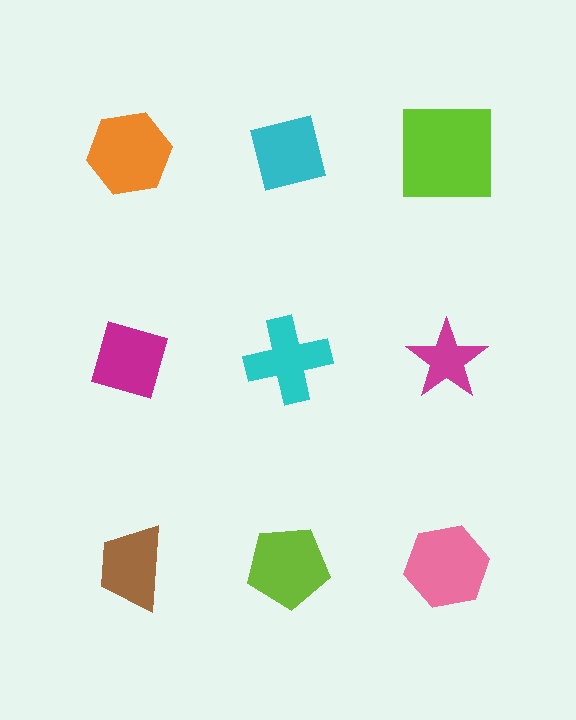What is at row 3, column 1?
A brown trapezoid.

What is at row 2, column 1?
A magenta diamond.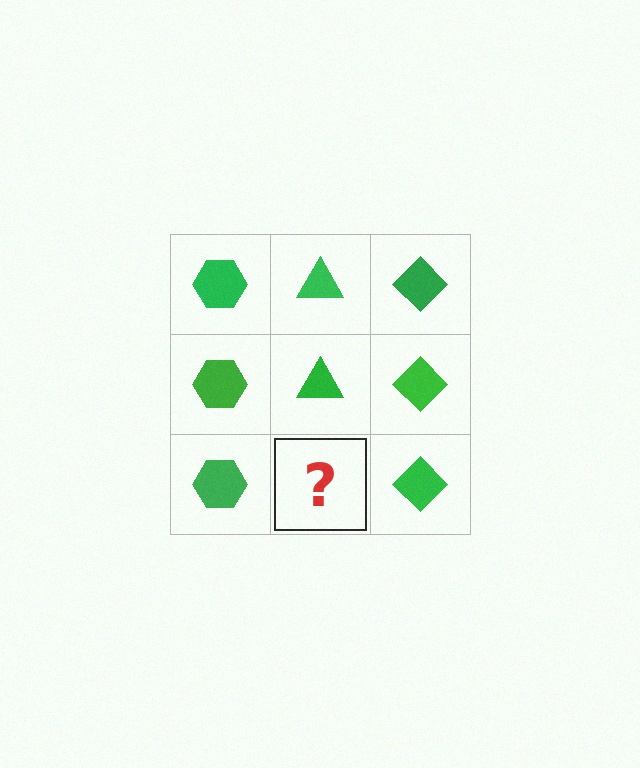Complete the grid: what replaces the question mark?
The question mark should be replaced with a green triangle.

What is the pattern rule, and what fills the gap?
The rule is that each column has a consistent shape. The gap should be filled with a green triangle.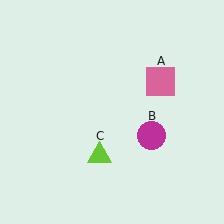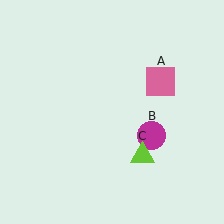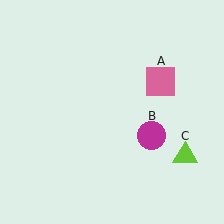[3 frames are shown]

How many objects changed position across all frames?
1 object changed position: lime triangle (object C).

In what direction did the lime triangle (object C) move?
The lime triangle (object C) moved right.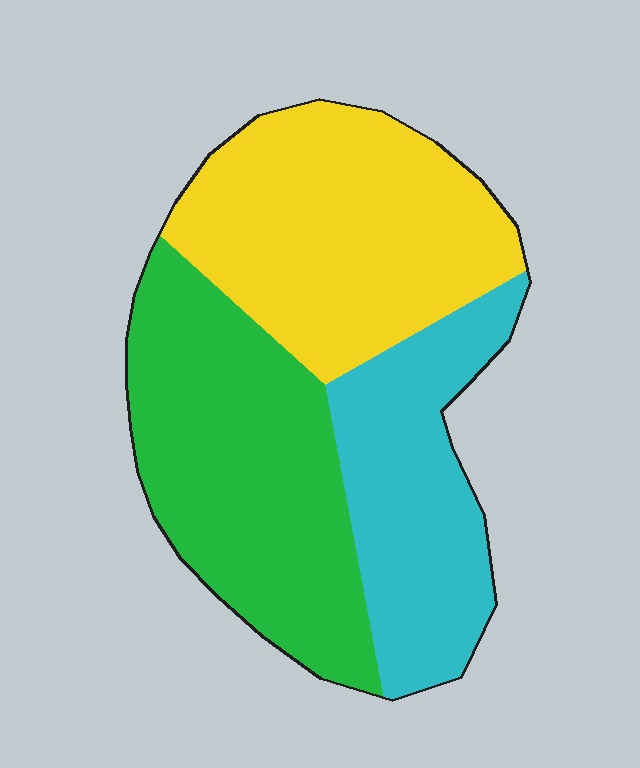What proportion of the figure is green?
Green takes up between a third and a half of the figure.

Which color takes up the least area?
Cyan, at roughly 25%.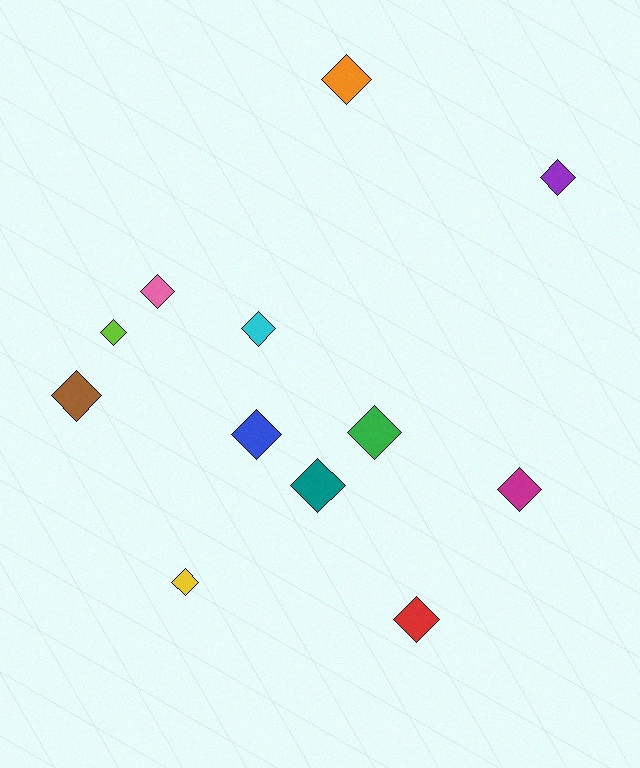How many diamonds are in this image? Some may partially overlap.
There are 12 diamonds.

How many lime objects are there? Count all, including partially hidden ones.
There is 1 lime object.